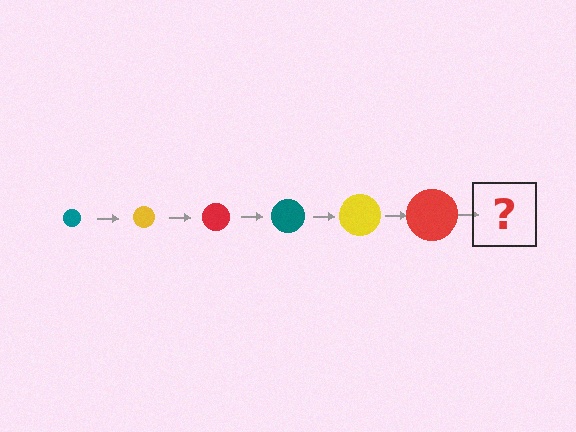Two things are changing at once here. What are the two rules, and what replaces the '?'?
The two rules are that the circle grows larger each step and the color cycles through teal, yellow, and red. The '?' should be a teal circle, larger than the previous one.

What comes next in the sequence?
The next element should be a teal circle, larger than the previous one.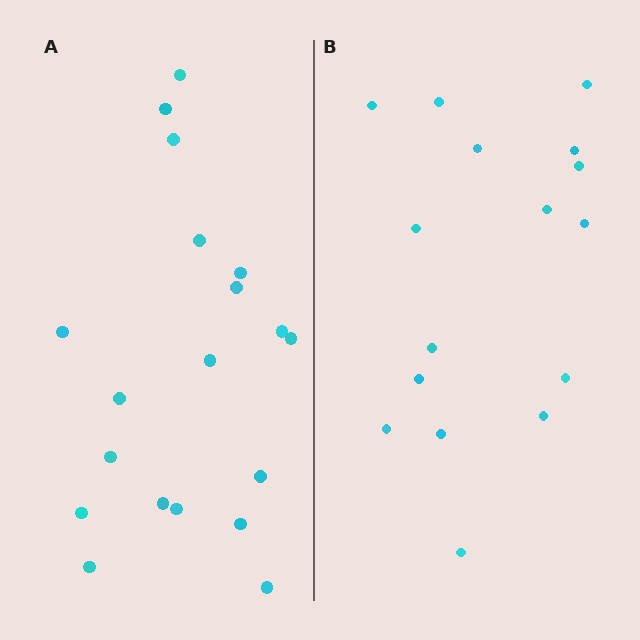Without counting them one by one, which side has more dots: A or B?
Region A (the left region) has more dots.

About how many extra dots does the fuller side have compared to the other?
Region A has just a few more — roughly 2 or 3 more dots than region B.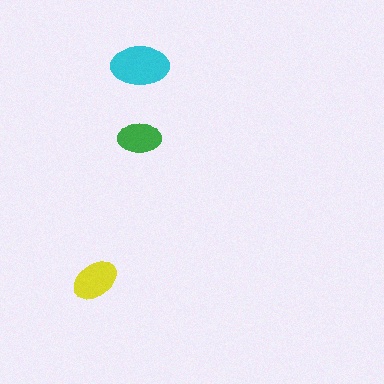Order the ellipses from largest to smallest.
the cyan one, the yellow one, the green one.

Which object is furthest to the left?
The yellow ellipse is leftmost.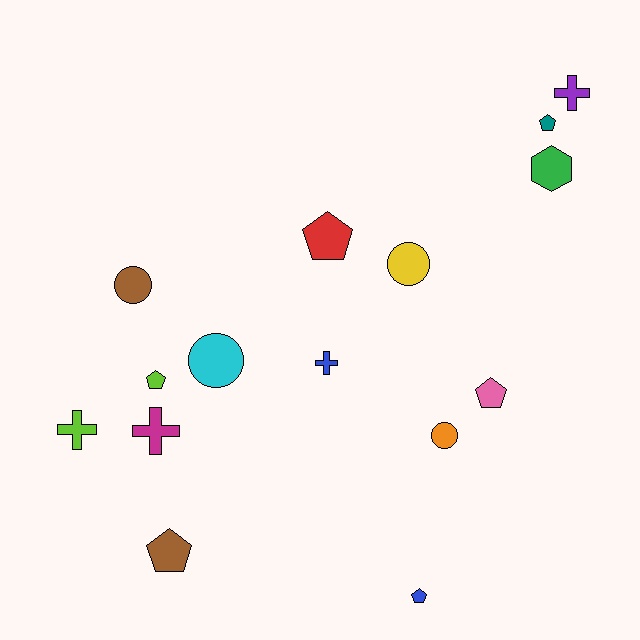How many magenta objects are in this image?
There is 1 magenta object.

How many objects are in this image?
There are 15 objects.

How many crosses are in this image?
There are 4 crosses.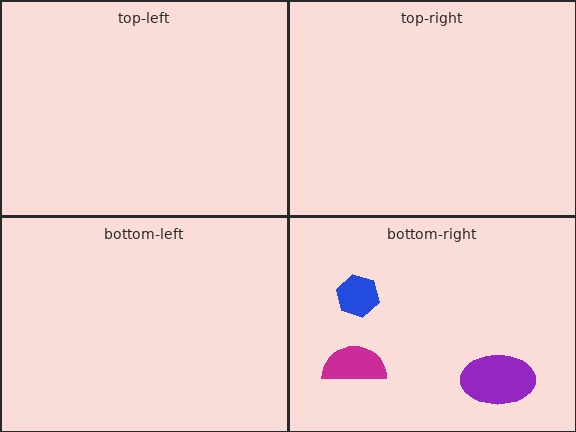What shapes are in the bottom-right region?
The purple ellipse, the blue hexagon, the magenta semicircle.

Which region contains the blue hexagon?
The bottom-right region.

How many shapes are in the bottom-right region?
3.